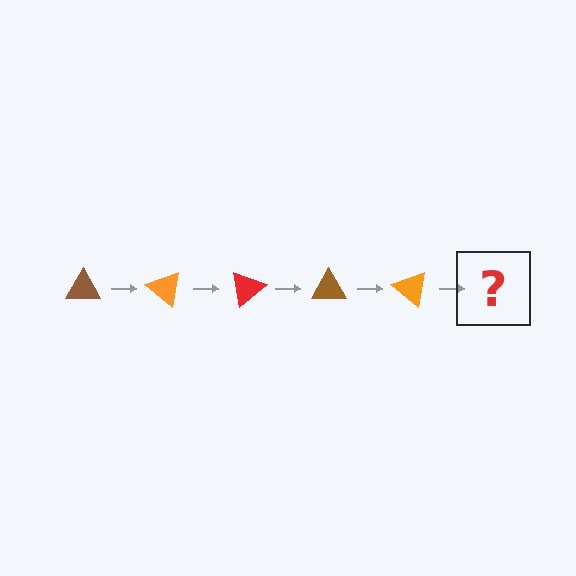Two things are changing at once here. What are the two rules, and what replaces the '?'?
The two rules are that it rotates 40 degrees each step and the color cycles through brown, orange, and red. The '?' should be a red triangle, rotated 200 degrees from the start.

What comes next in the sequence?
The next element should be a red triangle, rotated 200 degrees from the start.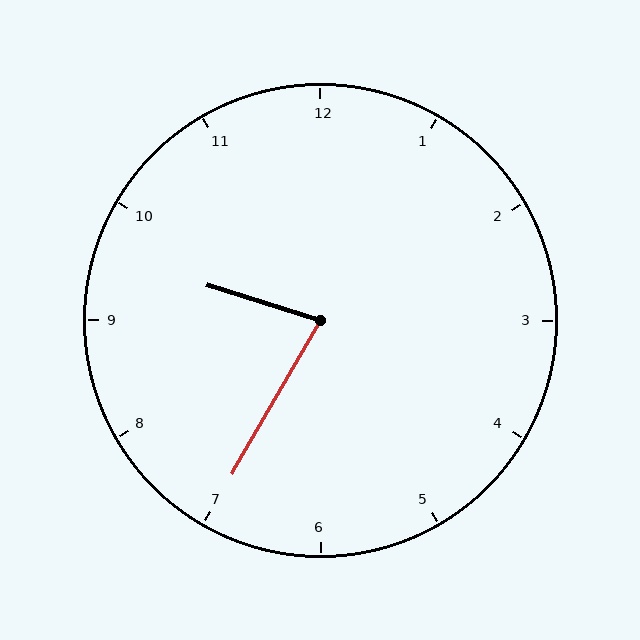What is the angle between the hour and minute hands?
Approximately 78 degrees.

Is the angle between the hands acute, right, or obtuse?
It is acute.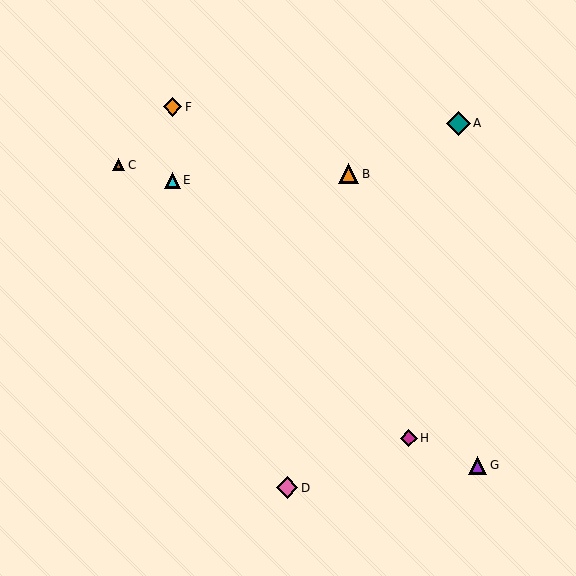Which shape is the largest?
The teal diamond (labeled A) is the largest.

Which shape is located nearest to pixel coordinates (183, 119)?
The orange diamond (labeled F) at (173, 107) is nearest to that location.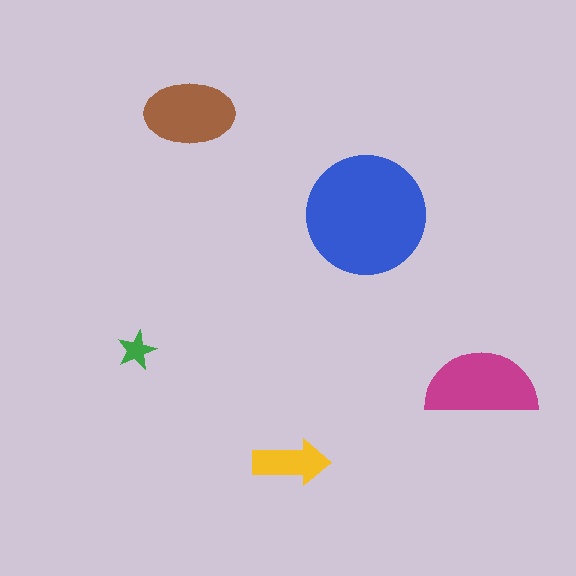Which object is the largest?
The blue circle.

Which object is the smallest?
The green star.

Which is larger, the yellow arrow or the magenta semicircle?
The magenta semicircle.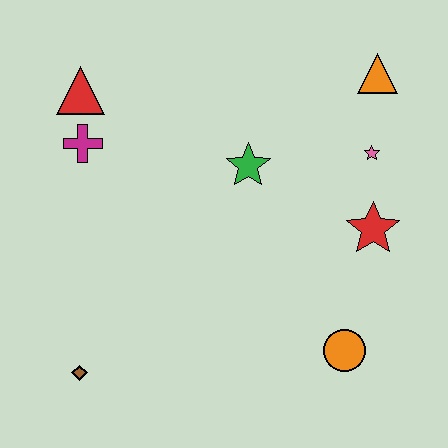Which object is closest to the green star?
The pink star is closest to the green star.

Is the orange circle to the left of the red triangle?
No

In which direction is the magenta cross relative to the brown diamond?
The magenta cross is above the brown diamond.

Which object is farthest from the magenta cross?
The orange circle is farthest from the magenta cross.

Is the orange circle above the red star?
No